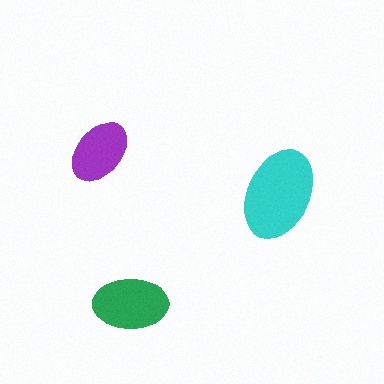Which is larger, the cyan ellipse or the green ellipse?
The cyan one.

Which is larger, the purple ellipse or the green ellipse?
The green one.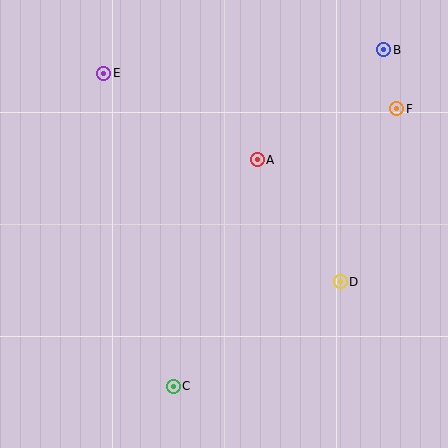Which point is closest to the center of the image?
Point A at (257, 160) is closest to the center.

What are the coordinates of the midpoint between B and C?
The midpoint between B and C is at (278, 218).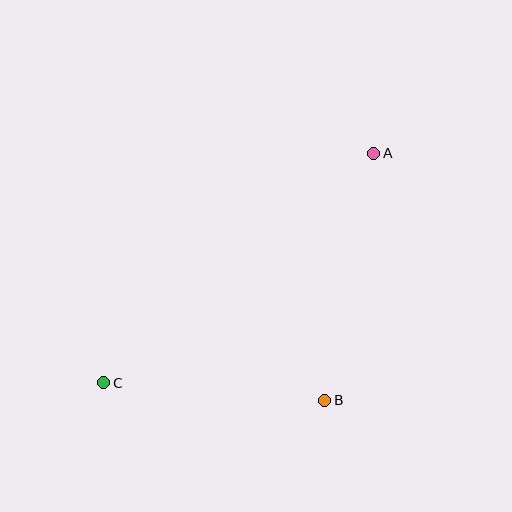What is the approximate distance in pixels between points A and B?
The distance between A and B is approximately 252 pixels.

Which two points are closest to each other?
Points B and C are closest to each other.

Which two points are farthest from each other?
Points A and C are farthest from each other.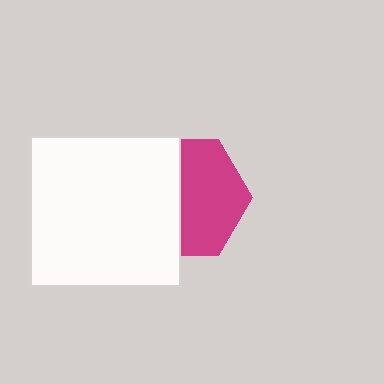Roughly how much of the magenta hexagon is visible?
About half of it is visible (roughly 53%).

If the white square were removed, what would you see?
You would see the complete magenta hexagon.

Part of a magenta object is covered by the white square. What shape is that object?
It is a hexagon.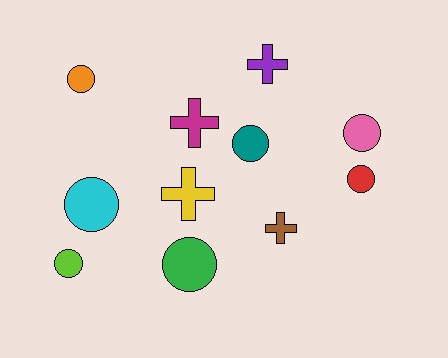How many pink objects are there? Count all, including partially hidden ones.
There is 1 pink object.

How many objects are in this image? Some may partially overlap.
There are 11 objects.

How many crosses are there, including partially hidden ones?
There are 4 crosses.